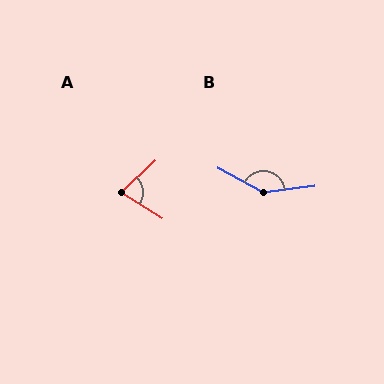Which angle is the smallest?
A, at approximately 76 degrees.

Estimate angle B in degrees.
Approximately 144 degrees.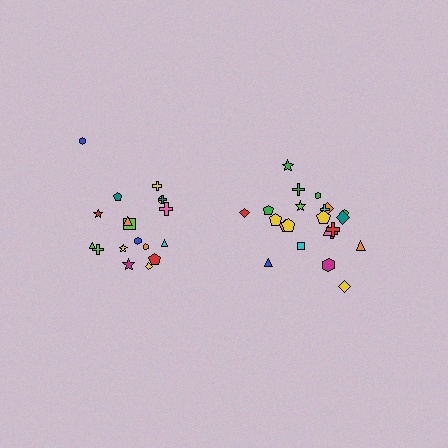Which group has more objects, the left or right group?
The right group.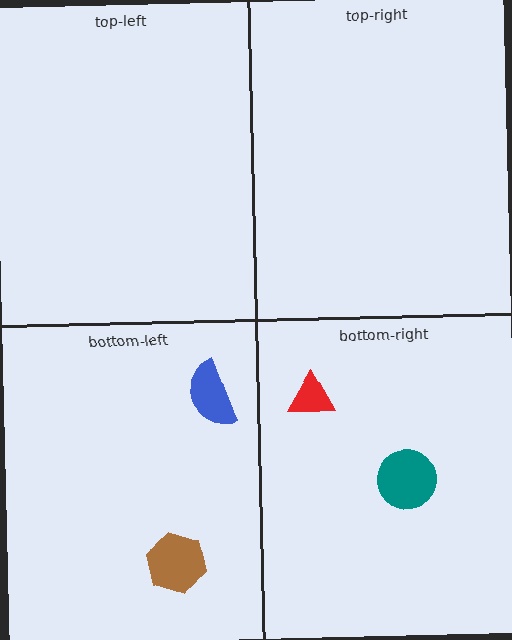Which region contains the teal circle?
The bottom-right region.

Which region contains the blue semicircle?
The bottom-left region.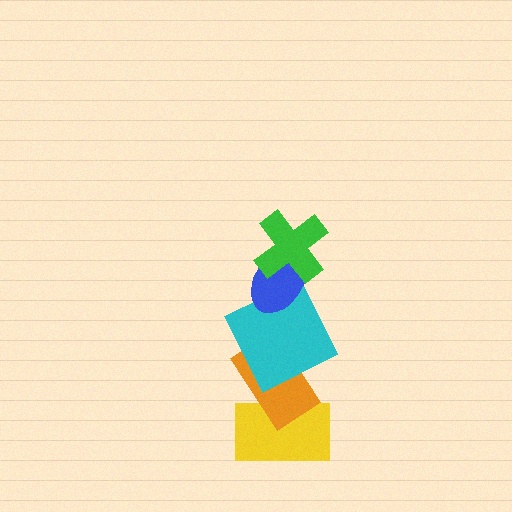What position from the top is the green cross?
The green cross is 1st from the top.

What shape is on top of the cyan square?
The blue ellipse is on top of the cyan square.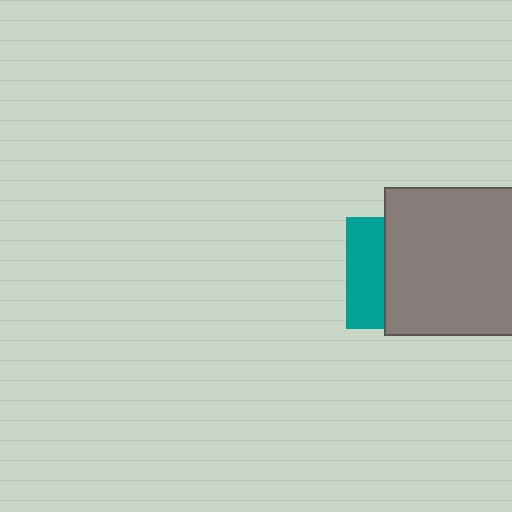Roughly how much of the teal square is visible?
A small part of it is visible (roughly 33%).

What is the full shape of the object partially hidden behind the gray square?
The partially hidden object is a teal square.